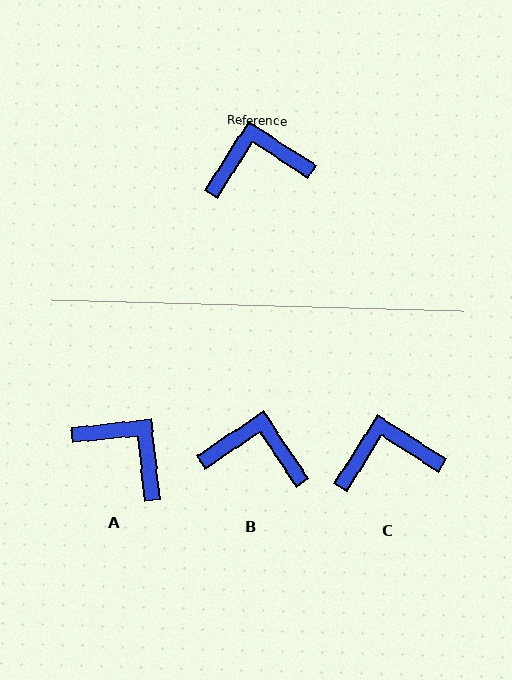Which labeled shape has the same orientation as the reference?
C.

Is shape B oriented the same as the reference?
No, it is off by about 24 degrees.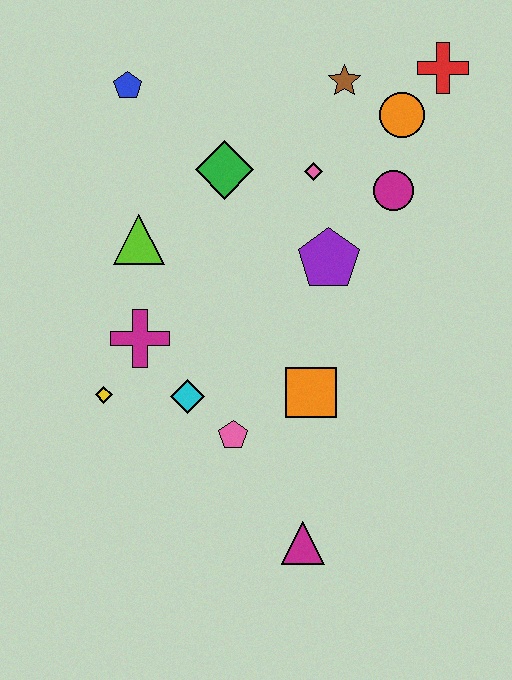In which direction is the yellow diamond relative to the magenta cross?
The yellow diamond is below the magenta cross.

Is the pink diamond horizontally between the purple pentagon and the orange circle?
No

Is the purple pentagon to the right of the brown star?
No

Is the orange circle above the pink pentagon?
Yes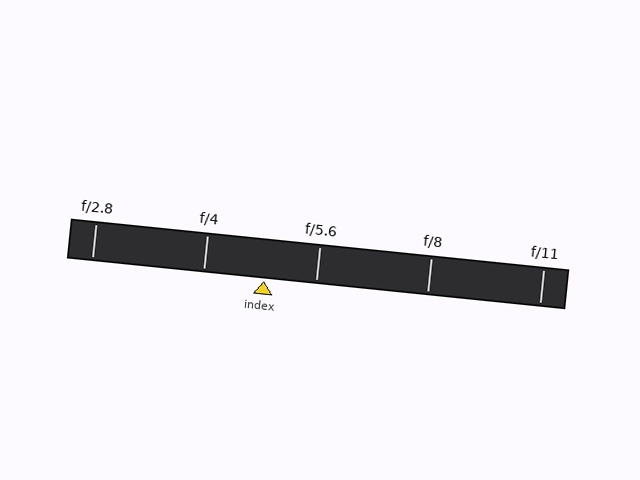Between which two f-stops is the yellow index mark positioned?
The index mark is between f/4 and f/5.6.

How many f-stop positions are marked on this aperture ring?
There are 5 f-stop positions marked.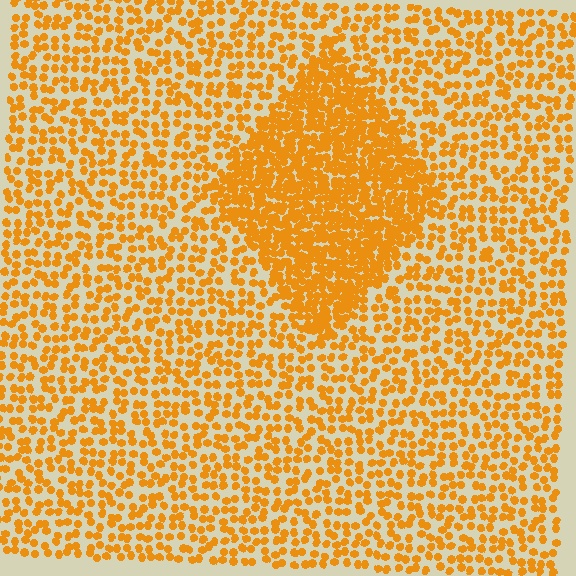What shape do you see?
I see a diamond.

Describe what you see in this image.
The image contains small orange elements arranged at two different densities. A diamond-shaped region is visible where the elements are more densely packed than the surrounding area.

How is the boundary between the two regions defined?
The boundary is defined by a change in element density (approximately 2.2x ratio). All elements are the same color, size, and shape.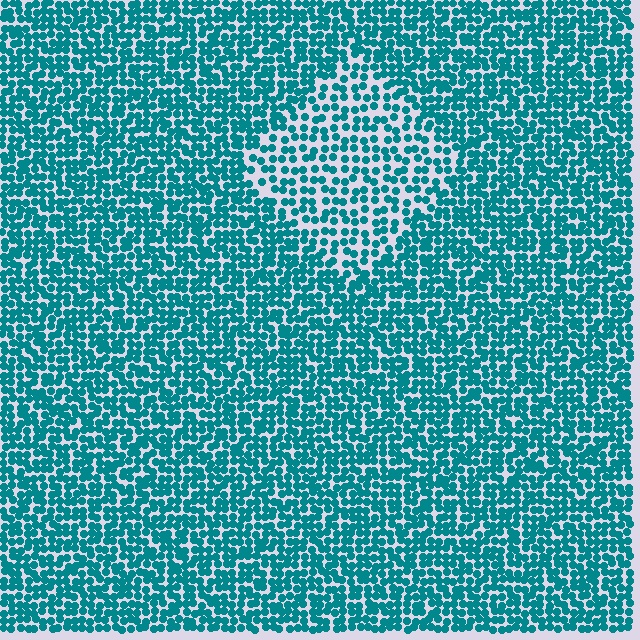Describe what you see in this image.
The image contains small teal elements arranged at two different densities. A diamond-shaped region is visible where the elements are less densely packed than the surrounding area.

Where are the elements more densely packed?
The elements are more densely packed outside the diamond boundary.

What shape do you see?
I see a diamond.